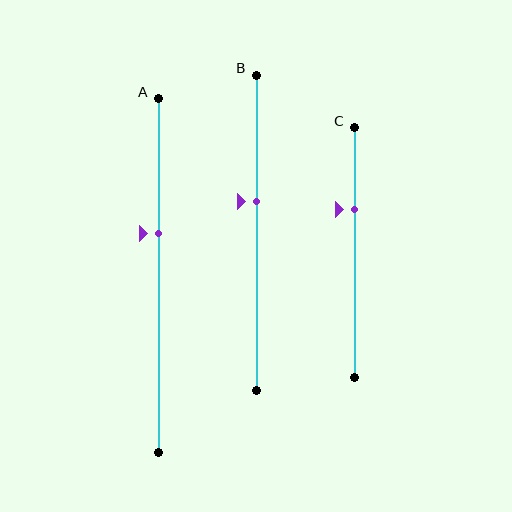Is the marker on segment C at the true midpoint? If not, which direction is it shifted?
No, the marker on segment C is shifted upward by about 18% of the segment length.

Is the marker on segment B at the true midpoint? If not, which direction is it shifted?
No, the marker on segment B is shifted upward by about 10% of the segment length.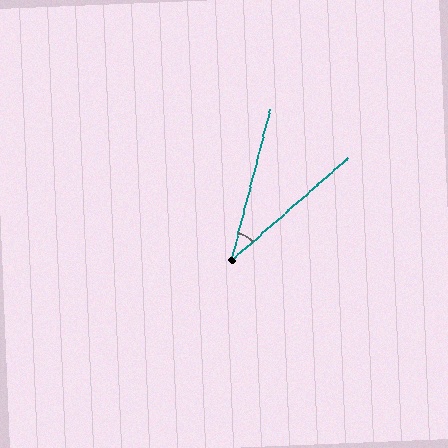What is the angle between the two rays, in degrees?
Approximately 34 degrees.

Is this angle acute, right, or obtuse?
It is acute.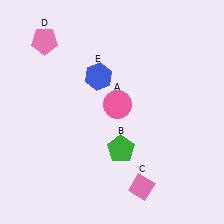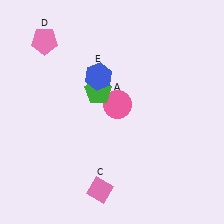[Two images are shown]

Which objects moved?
The objects that moved are: the green pentagon (B), the pink diamond (C).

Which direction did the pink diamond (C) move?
The pink diamond (C) moved left.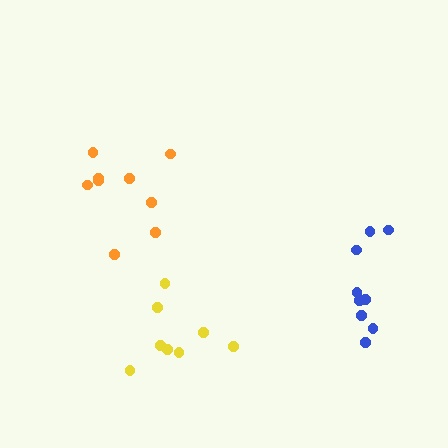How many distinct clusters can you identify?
There are 3 distinct clusters.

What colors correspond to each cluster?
The clusters are colored: yellow, blue, orange.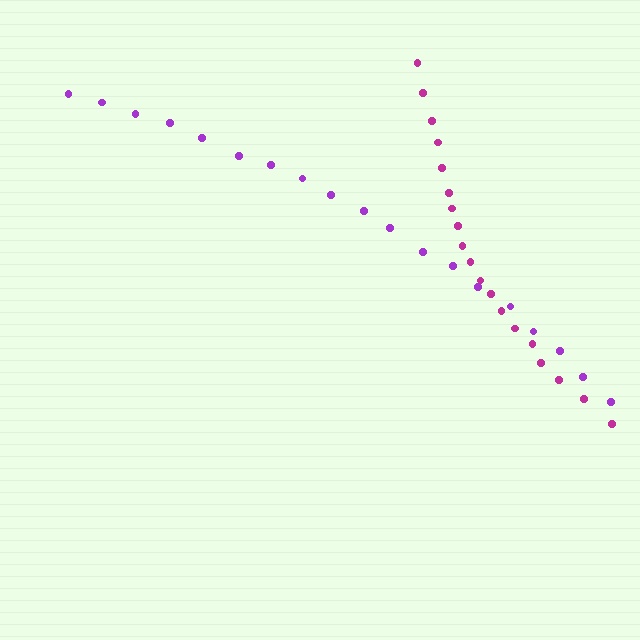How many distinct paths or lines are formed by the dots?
There are 2 distinct paths.